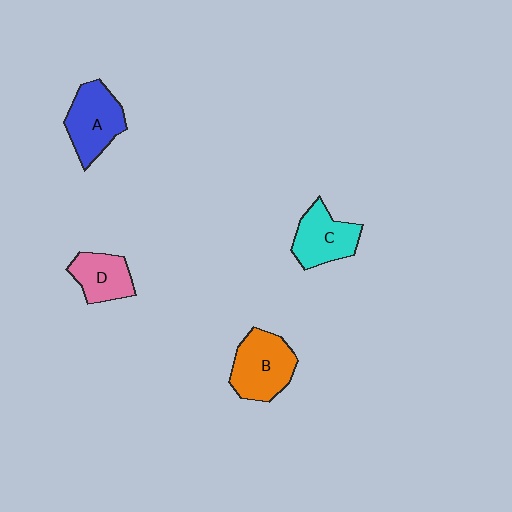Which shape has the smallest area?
Shape D (pink).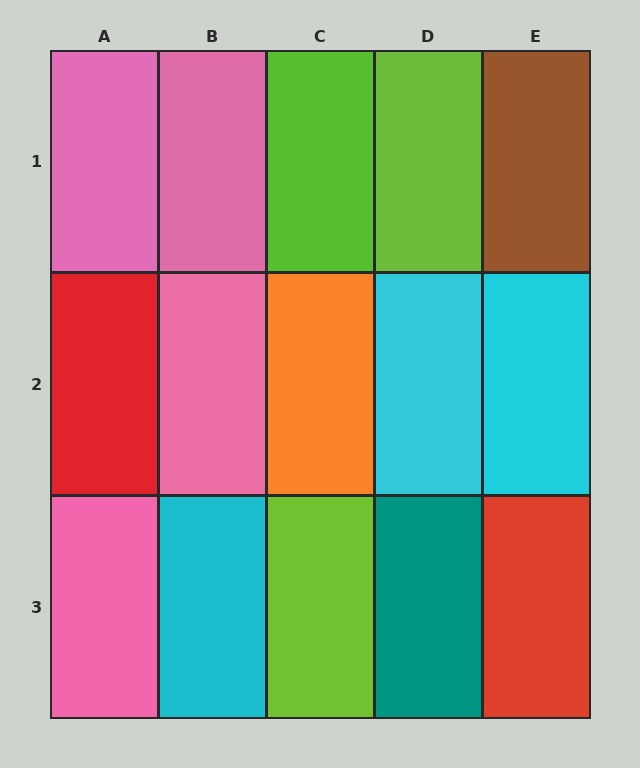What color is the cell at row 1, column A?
Pink.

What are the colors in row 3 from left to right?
Pink, cyan, lime, teal, red.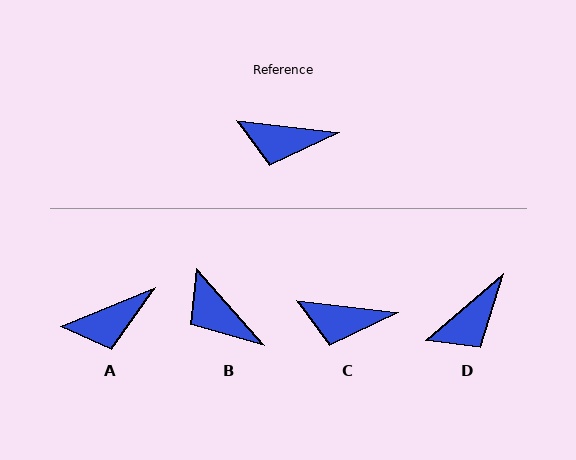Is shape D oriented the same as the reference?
No, it is off by about 47 degrees.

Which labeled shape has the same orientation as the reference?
C.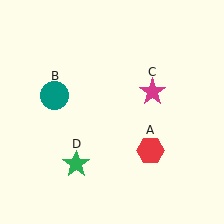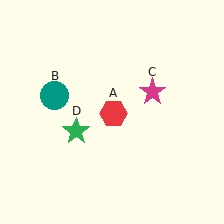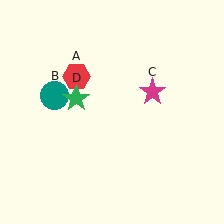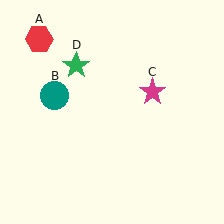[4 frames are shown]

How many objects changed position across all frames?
2 objects changed position: red hexagon (object A), green star (object D).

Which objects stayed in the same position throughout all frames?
Teal circle (object B) and magenta star (object C) remained stationary.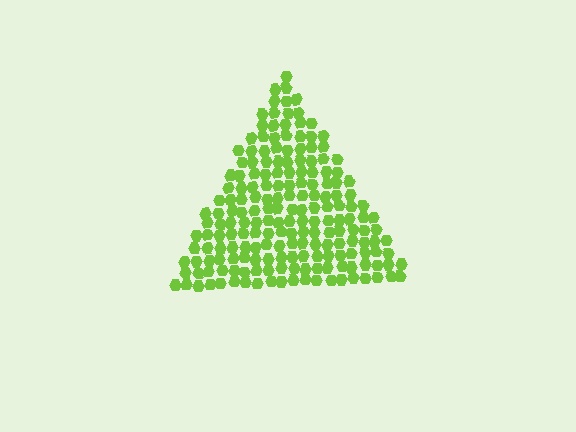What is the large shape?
The large shape is a triangle.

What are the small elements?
The small elements are hexagons.